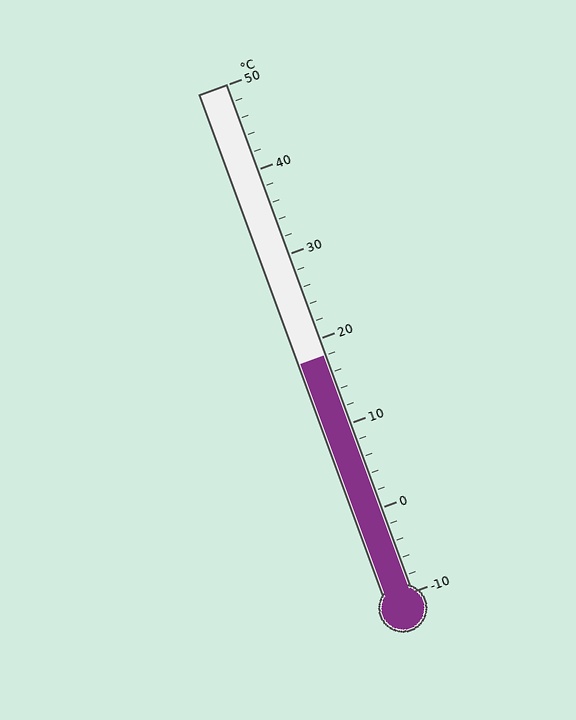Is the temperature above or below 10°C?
The temperature is above 10°C.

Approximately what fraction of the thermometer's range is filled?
The thermometer is filled to approximately 45% of its range.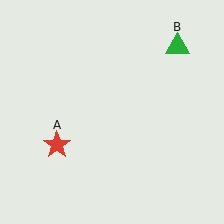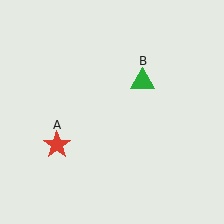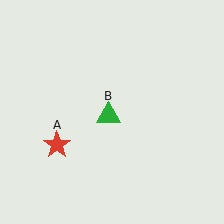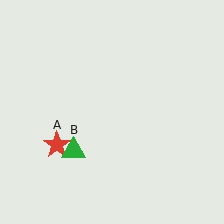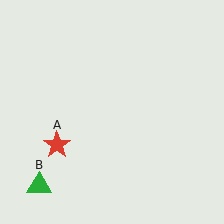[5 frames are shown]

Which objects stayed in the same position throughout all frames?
Red star (object A) remained stationary.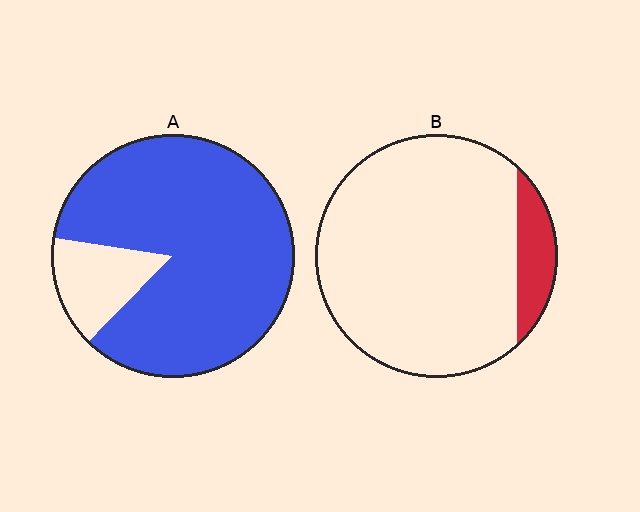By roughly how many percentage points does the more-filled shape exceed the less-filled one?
By roughly 75 percentage points (A over B).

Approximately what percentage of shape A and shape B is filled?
A is approximately 85% and B is approximately 10%.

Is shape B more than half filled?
No.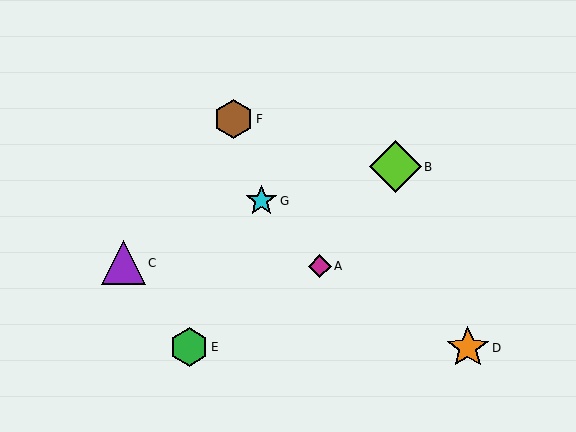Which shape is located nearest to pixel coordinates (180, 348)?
The green hexagon (labeled E) at (189, 347) is nearest to that location.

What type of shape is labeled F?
Shape F is a brown hexagon.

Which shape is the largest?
The lime diamond (labeled B) is the largest.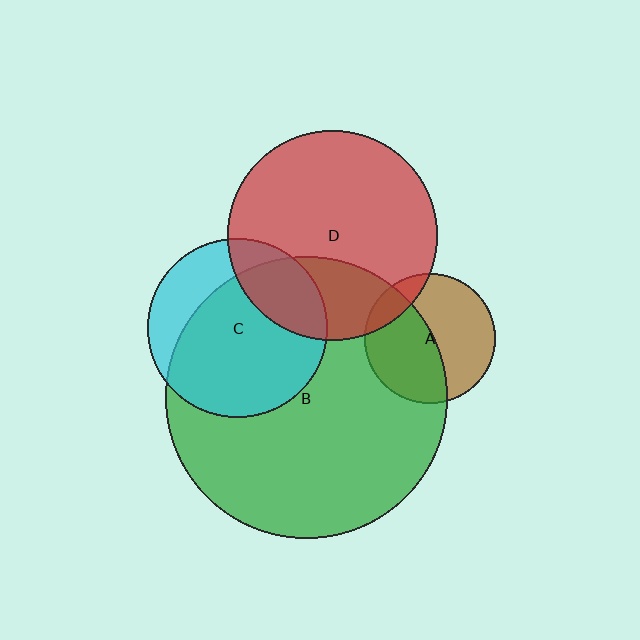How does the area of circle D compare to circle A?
Approximately 2.6 times.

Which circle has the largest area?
Circle B (green).